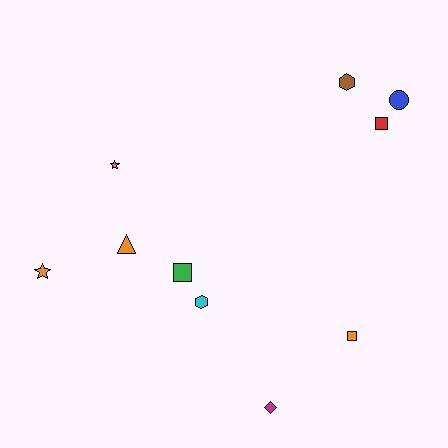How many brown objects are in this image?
There is 1 brown object.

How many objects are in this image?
There are 10 objects.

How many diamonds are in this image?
There is 1 diamond.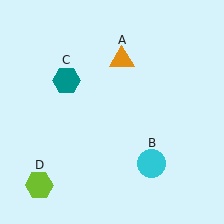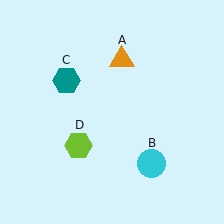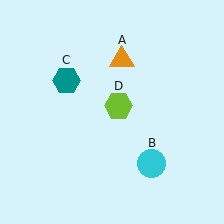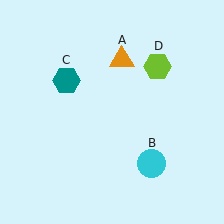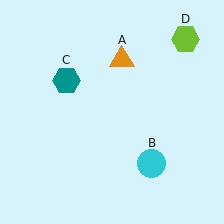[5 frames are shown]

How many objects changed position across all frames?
1 object changed position: lime hexagon (object D).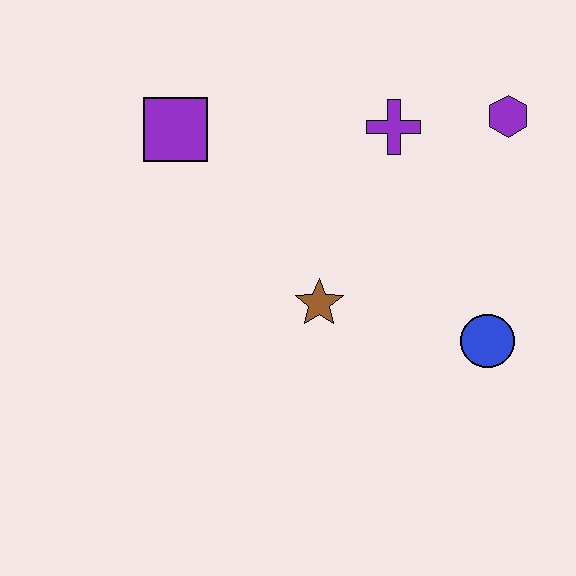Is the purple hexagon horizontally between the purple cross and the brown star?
No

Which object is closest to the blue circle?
The brown star is closest to the blue circle.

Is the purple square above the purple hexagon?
No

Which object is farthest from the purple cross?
The blue circle is farthest from the purple cross.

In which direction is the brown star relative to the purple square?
The brown star is below the purple square.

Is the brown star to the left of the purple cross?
Yes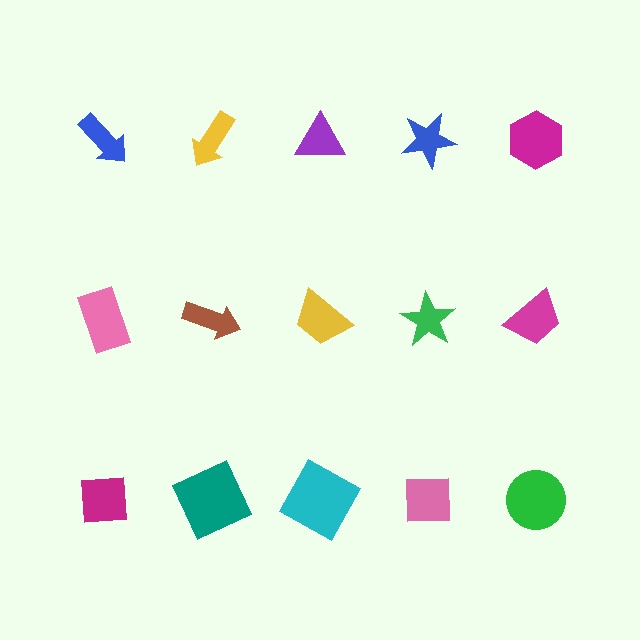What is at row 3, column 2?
A teal square.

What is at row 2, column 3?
A yellow trapezoid.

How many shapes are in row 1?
5 shapes.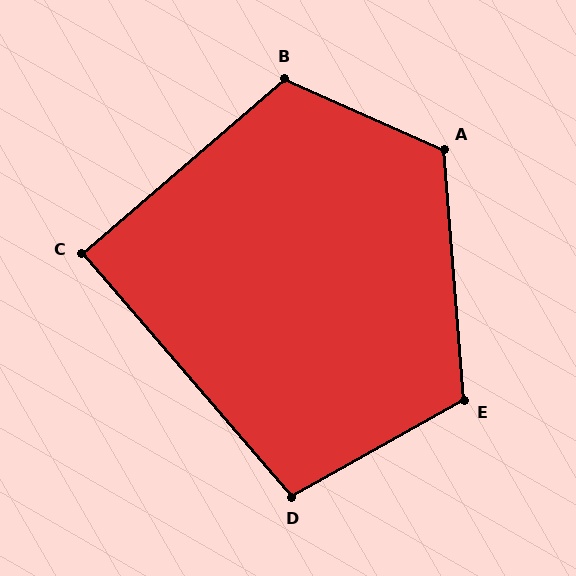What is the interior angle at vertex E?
Approximately 115 degrees (obtuse).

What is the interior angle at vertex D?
Approximately 102 degrees (obtuse).